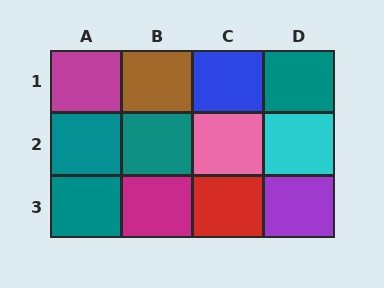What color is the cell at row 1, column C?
Blue.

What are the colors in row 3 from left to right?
Teal, magenta, red, purple.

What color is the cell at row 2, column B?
Teal.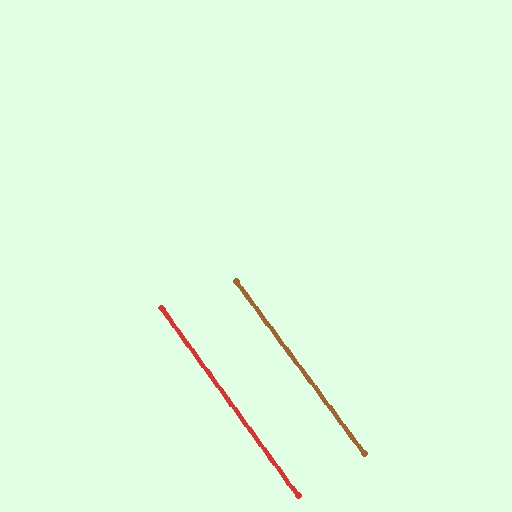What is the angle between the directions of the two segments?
Approximately 1 degree.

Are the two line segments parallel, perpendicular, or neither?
Parallel — their directions differ by only 0.8°.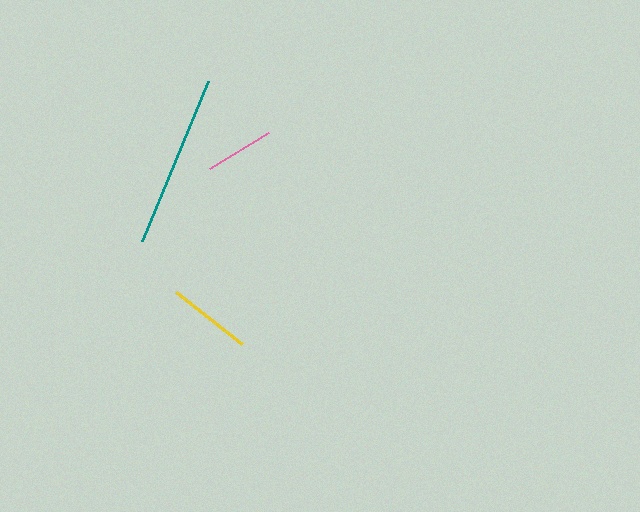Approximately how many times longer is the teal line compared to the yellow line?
The teal line is approximately 2.0 times the length of the yellow line.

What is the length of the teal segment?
The teal segment is approximately 172 pixels long.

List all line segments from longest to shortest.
From longest to shortest: teal, yellow, pink.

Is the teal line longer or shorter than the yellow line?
The teal line is longer than the yellow line.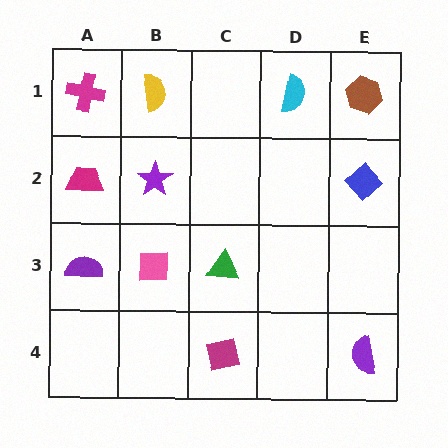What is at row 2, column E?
A blue diamond.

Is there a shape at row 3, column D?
No, that cell is empty.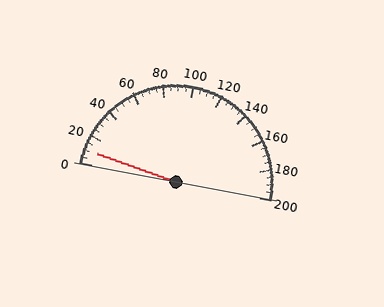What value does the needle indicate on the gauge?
The needle indicates approximately 10.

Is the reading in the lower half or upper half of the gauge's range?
The reading is in the lower half of the range (0 to 200).